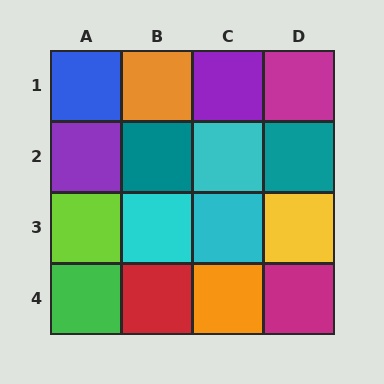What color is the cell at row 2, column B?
Teal.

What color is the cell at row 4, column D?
Magenta.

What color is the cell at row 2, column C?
Cyan.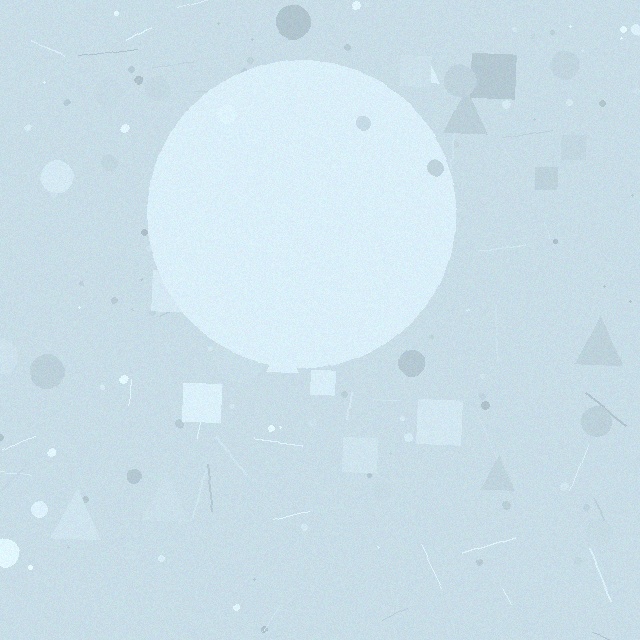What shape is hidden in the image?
A circle is hidden in the image.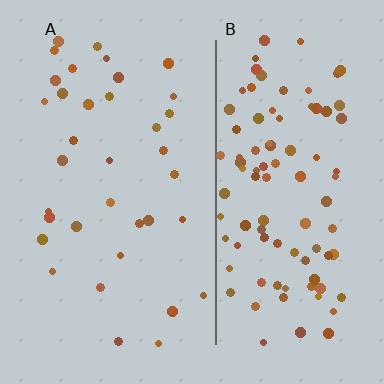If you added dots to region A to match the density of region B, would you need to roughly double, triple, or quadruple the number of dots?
Approximately triple.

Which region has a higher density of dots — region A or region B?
B (the right).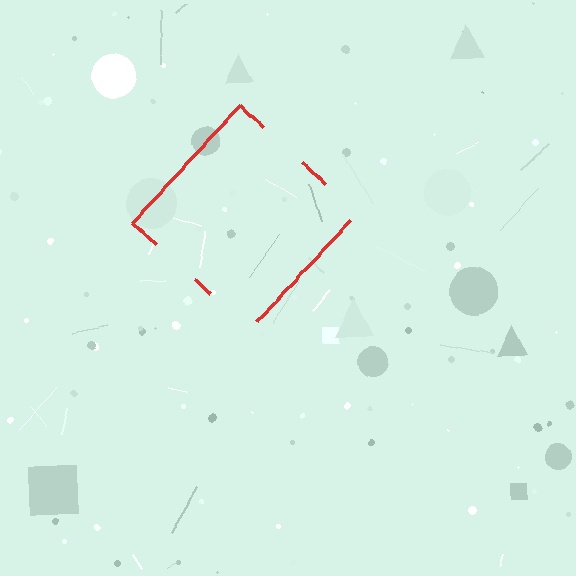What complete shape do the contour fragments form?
The contour fragments form a diamond.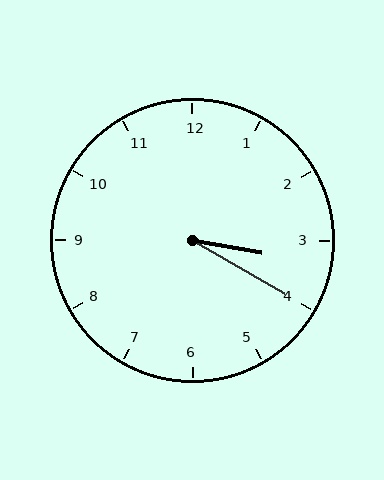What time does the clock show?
3:20.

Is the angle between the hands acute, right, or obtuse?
It is acute.